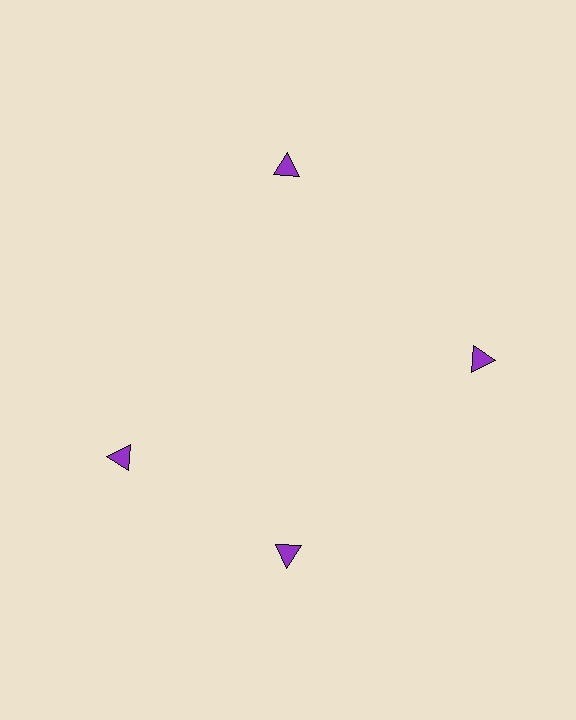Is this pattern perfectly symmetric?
No. The 4 purple triangles are arranged in a ring, but one element near the 9 o'clock position is rotated out of alignment along the ring, breaking the 4-fold rotational symmetry.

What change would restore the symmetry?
The symmetry would be restored by rotating it back into even spacing with its neighbors so that all 4 triangles sit at equal angles and equal distance from the center.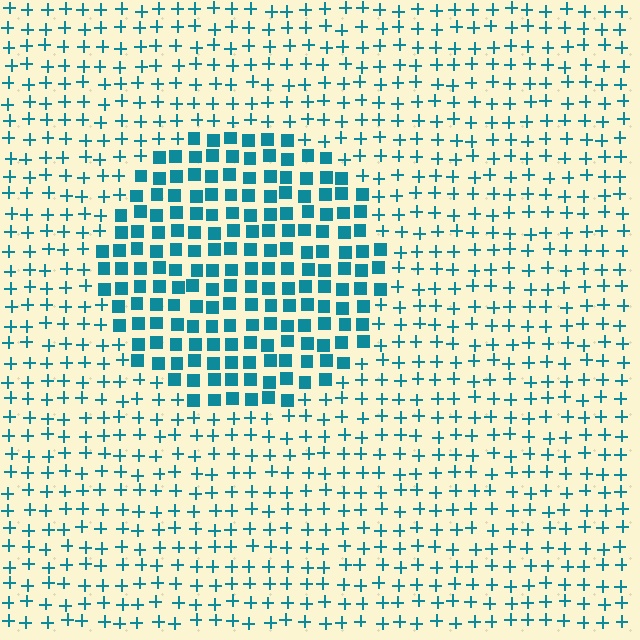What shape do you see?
I see a circle.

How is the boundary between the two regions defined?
The boundary is defined by a change in element shape: squares inside vs. plus signs outside. All elements share the same color and spacing.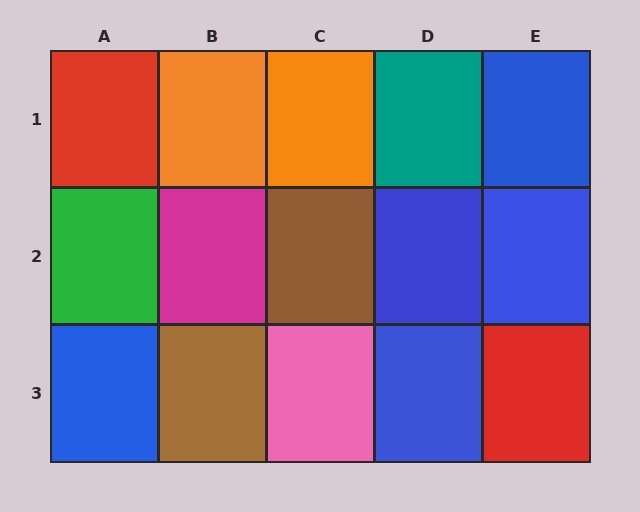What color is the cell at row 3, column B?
Brown.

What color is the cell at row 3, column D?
Blue.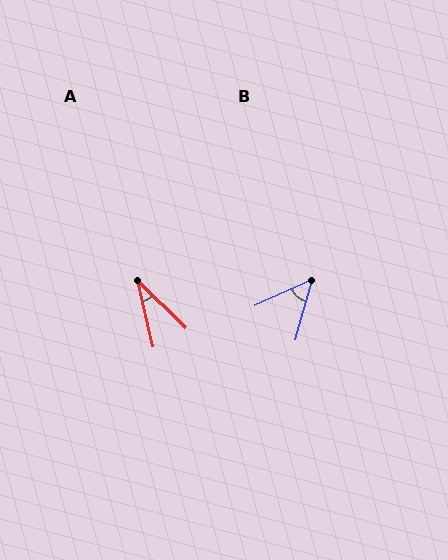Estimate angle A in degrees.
Approximately 32 degrees.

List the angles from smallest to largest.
A (32°), B (50°).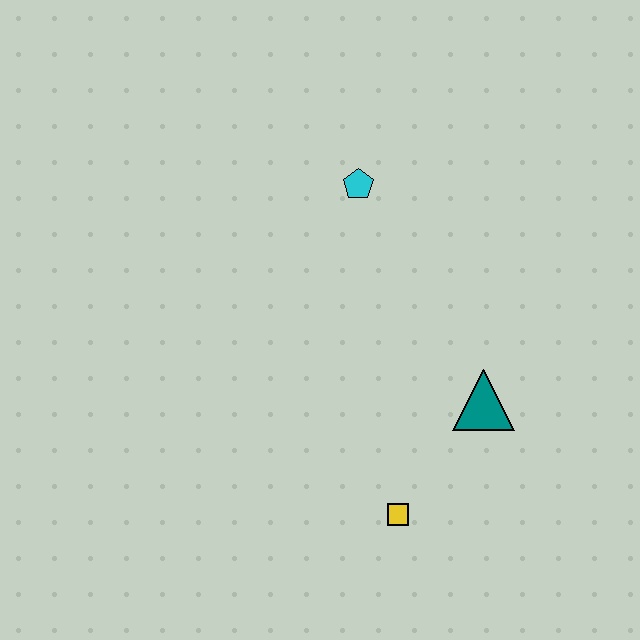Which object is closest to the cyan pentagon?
The teal triangle is closest to the cyan pentagon.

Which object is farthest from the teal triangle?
The cyan pentagon is farthest from the teal triangle.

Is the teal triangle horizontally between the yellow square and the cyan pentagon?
No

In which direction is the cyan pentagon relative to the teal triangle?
The cyan pentagon is above the teal triangle.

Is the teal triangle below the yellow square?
No